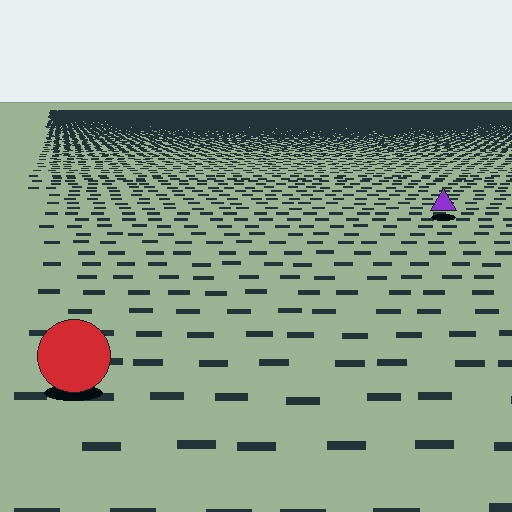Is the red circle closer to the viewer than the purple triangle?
Yes. The red circle is closer — you can tell from the texture gradient: the ground texture is coarser near it.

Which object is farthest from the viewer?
The purple triangle is farthest from the viewer. It appears smaller and the ground texture around it is denser.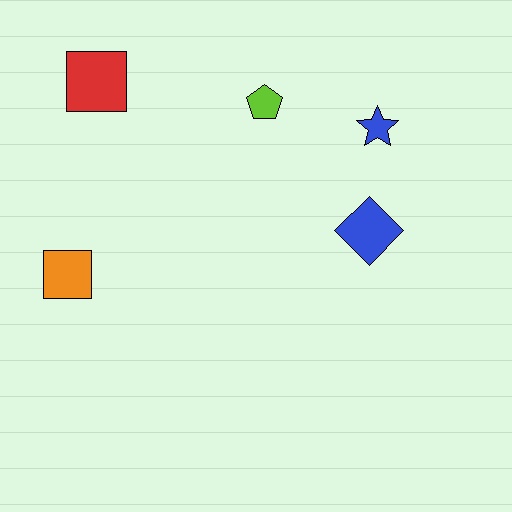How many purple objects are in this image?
There are no purple objects.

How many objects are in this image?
There are 5 objects.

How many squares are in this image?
There are 2 squares.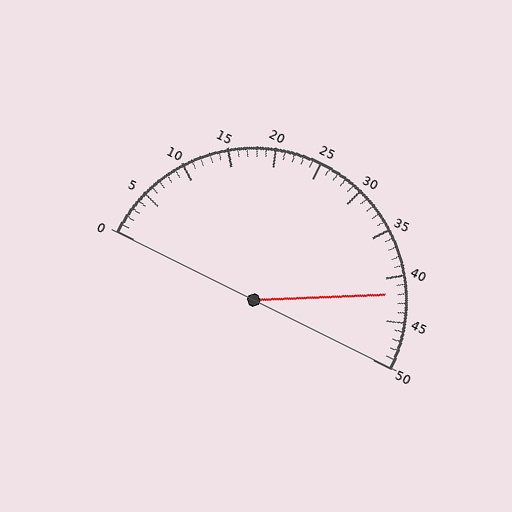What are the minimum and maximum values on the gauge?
The gauge ranges from 0 to 50.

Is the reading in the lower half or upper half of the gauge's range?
The reading is in the upper half of the range (0 to 50).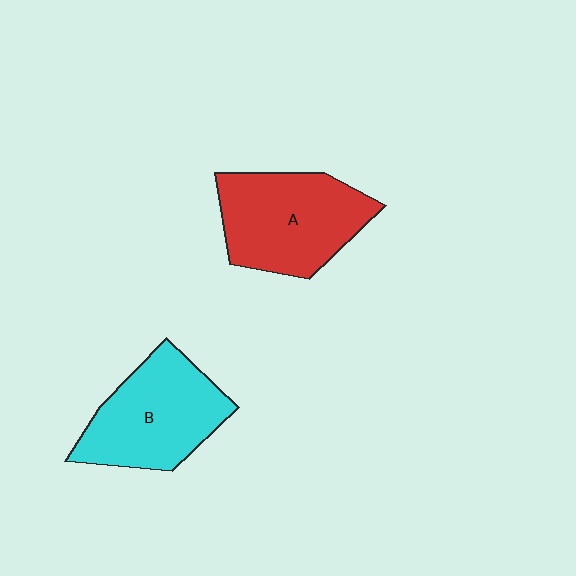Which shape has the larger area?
Shape A (red).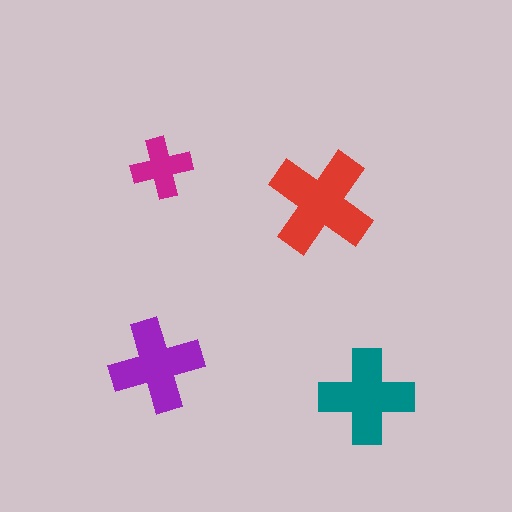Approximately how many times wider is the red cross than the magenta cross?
About 1.5 times wider.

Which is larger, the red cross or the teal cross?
The red one.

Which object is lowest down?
The teal cross is bottommost.